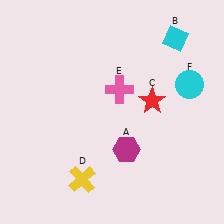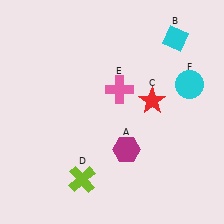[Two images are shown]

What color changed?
The cross (D) changed from yellow in Image 1 to lime in Image 2.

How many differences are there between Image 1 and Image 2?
There is 1 difference between the two images.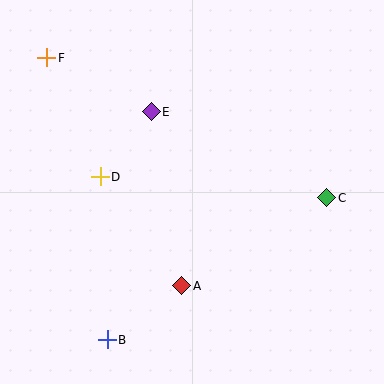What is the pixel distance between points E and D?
The distance between E and D is 83 pixels.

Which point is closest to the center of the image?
Point E at (151, 112) is closest to the center.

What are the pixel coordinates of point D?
Point D is at (100, 177).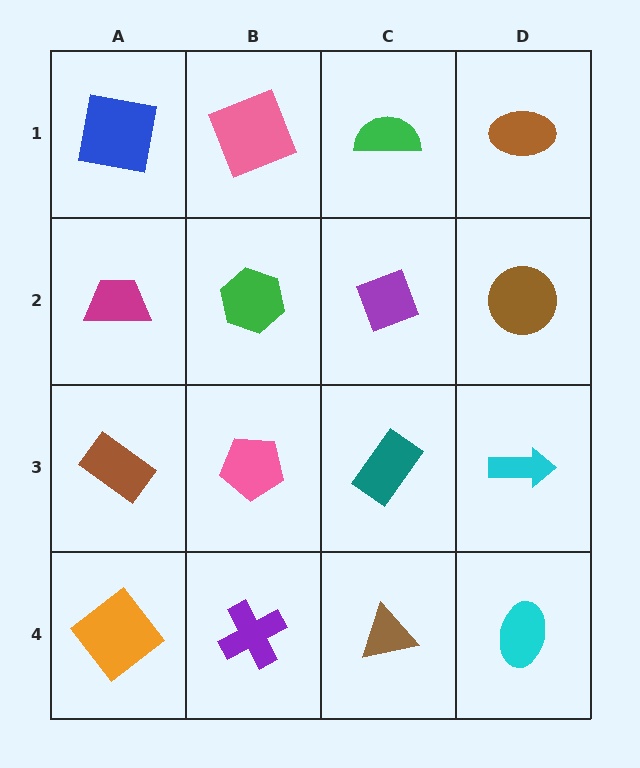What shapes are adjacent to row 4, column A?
A brown rectangle (row 3, column A), a purple cross (row 4, column B).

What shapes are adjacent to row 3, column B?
A green hexagon (row 2, column B), a purple cross (row 4, column B), a brown rectangle (row 3, column A), a teal rectangle (row 3, column C).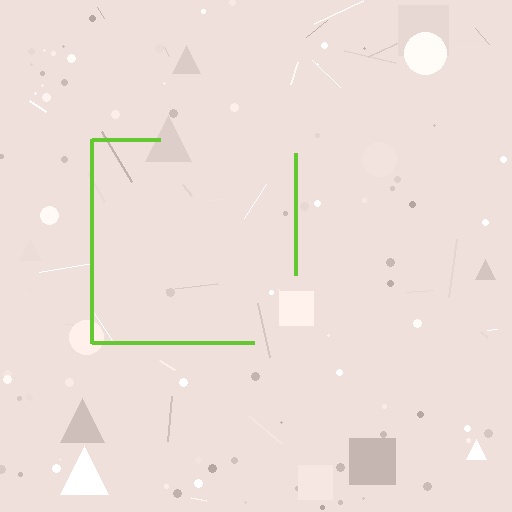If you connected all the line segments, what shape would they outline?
They would outline a square.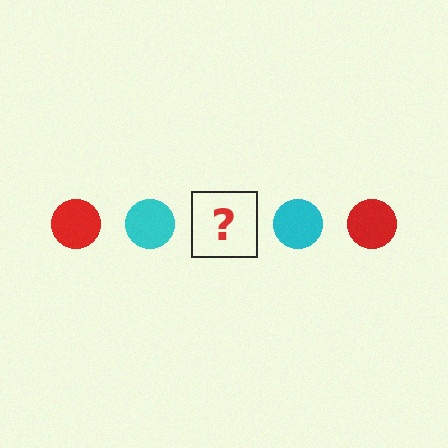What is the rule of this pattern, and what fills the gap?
The rule is that the pattern cycles through red, cyan circles. The gap should be filled with a red circle.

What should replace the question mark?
The question mark should be replaced with a red circle.